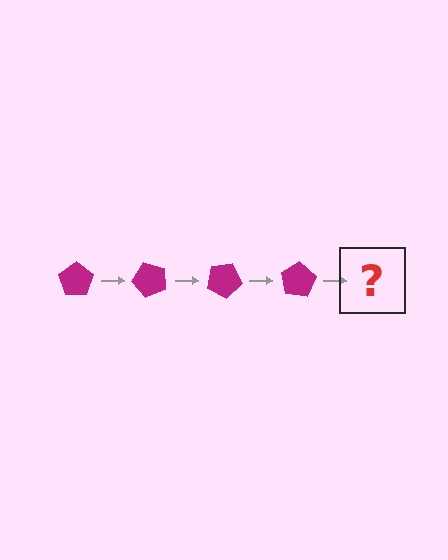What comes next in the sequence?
The next element should be a magenta pentagon rotated 200 degrees.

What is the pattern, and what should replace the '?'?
The pattern is that the pentagon rotates 50 degrees each step. The '?' should be a magenta pentagon rotated 200 degrees.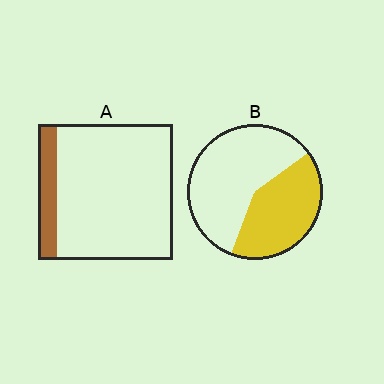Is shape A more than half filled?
No.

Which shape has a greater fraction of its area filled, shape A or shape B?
Shape B.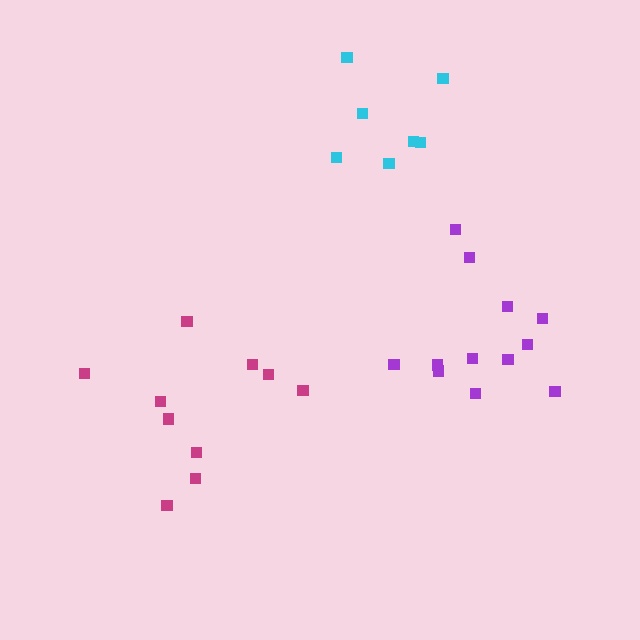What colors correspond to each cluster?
The clusters are colored: cyan, magenta, purple.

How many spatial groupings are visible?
There are 3 spatial groupings.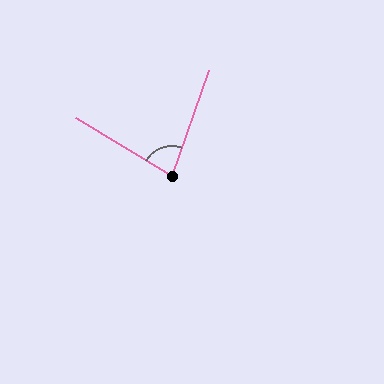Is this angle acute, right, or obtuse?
It is acute.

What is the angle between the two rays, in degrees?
Approximately 79 degrees.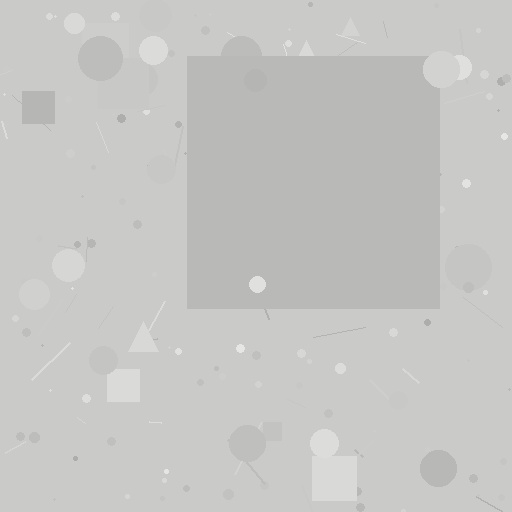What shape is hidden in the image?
A square is hidden in the image.